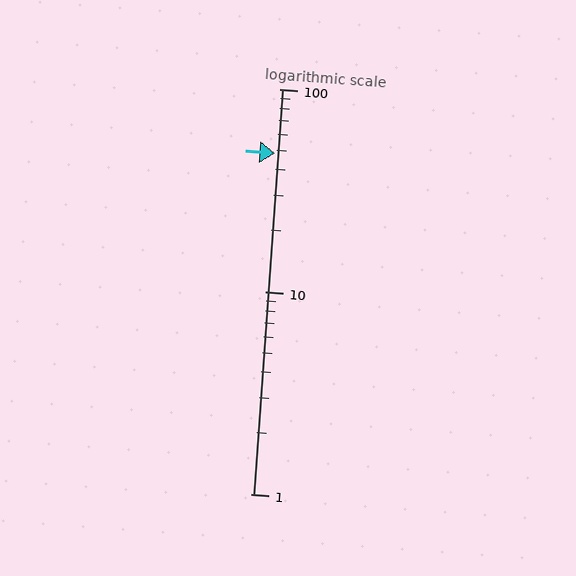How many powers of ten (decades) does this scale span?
The scale spans 2 decades, from 1 to 100.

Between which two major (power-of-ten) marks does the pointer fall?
The pointer is between 10 and 100.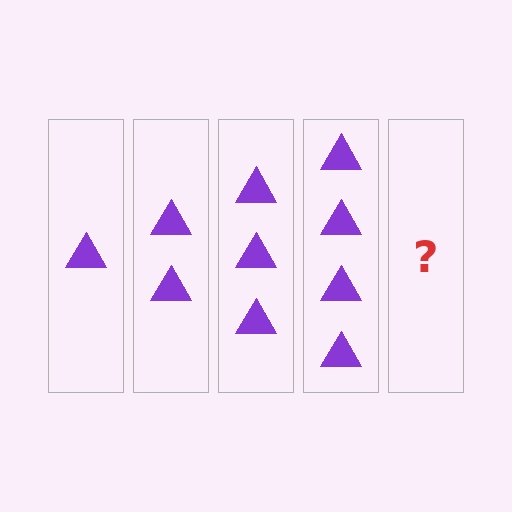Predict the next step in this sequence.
The next step is 5 triangles.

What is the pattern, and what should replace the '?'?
The pattern is that each step adds one more triangle. The '?' should be 5 triangles.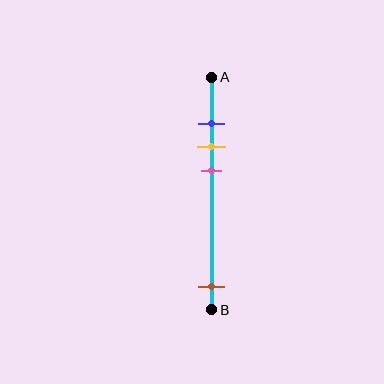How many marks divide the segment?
There are 4 marks dividing the segment.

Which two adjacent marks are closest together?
The blue and yellow marks are the closest adjacent pair.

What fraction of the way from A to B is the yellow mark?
The yellow mark is approximately 30% (0.3) of the way from A to B.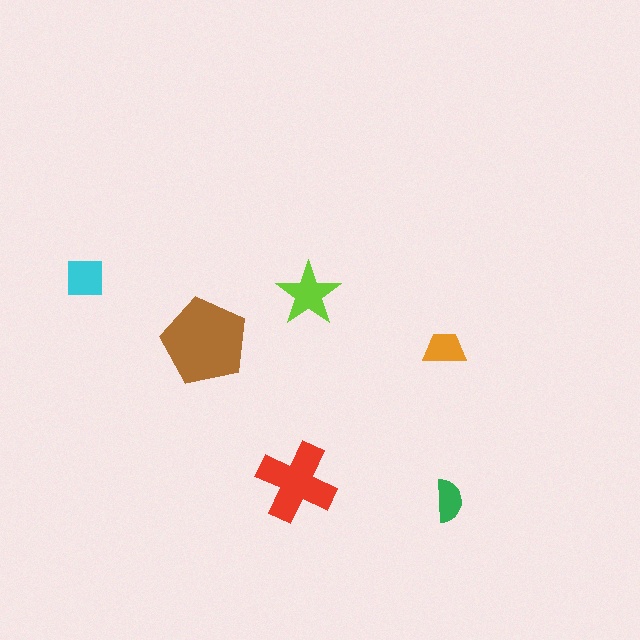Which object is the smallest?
The green semicircle.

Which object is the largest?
The brown pentagon.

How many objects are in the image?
There are 6 objects in the image.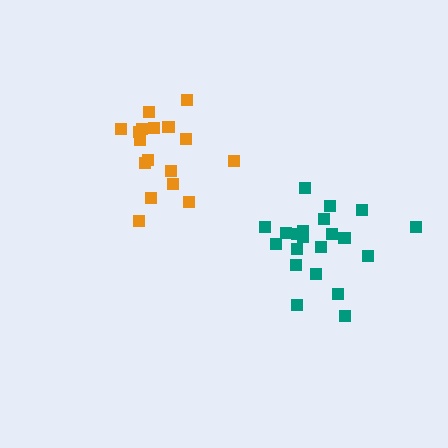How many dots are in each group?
Group 1: 21 dots, Group 2: 17 dots (38 total).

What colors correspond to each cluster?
The clusters are colored: teal, orange.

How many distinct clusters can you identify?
There are 2 distinct clusters.